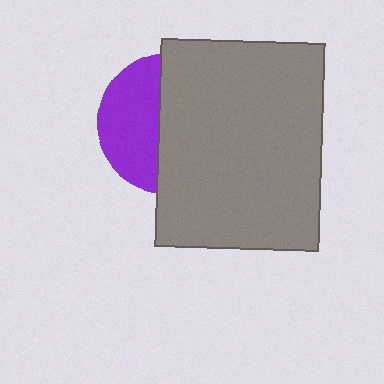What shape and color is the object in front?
The object in front is a gray rectangle.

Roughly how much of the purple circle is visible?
A small part of it is visible (roughly 41%).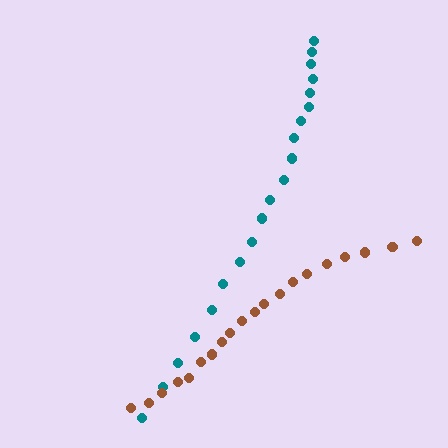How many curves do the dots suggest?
There are 2 distinct paths.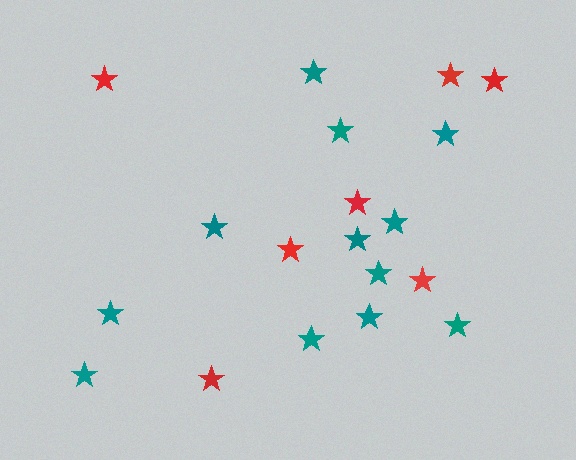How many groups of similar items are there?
There are 2 groups: one group of teal stars (12) and one group of red stars (7).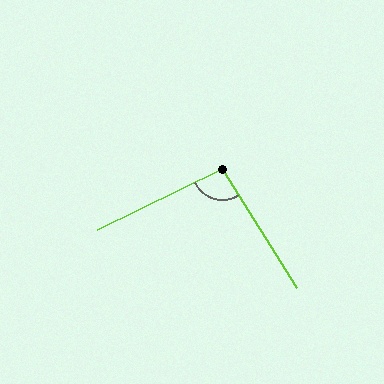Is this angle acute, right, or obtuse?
It is obtuse.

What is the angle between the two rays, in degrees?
Approximately 96 degrees.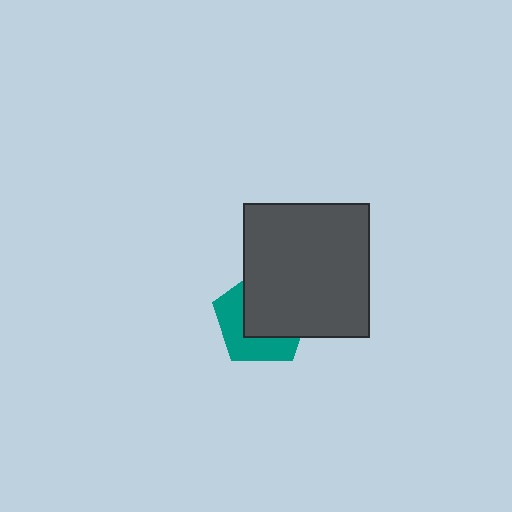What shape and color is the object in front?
The object in front is a dark gray rectangle.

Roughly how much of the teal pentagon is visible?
A small part of it is visible (roughly 44%).